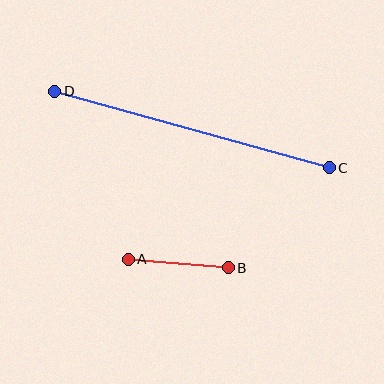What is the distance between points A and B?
The distance is approximately 100 pixels.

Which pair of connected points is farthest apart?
Points C and D are farthest apart.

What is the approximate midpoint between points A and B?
The midpoint is at approximately (178, 263) pixels.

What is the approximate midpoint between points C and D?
The midpoint is at approximately (192, 129) pixels.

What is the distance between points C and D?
The distance is approximately 285 pixels.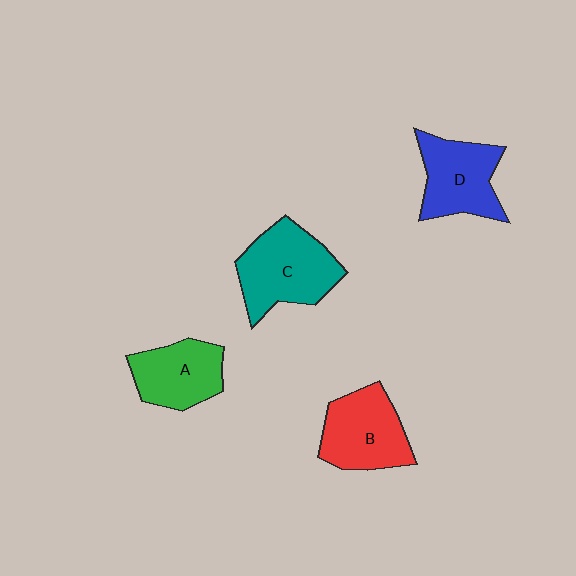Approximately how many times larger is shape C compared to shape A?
Approximately 1.3 times.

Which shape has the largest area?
Shape C (teal).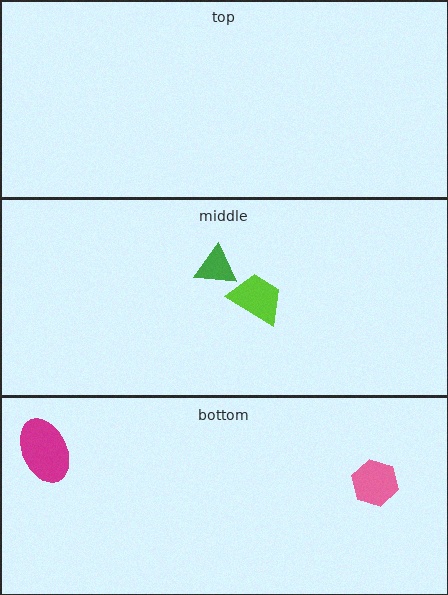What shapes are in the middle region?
The green triangle, the lime trapezoid.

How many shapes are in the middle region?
2.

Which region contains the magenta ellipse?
The bottom region.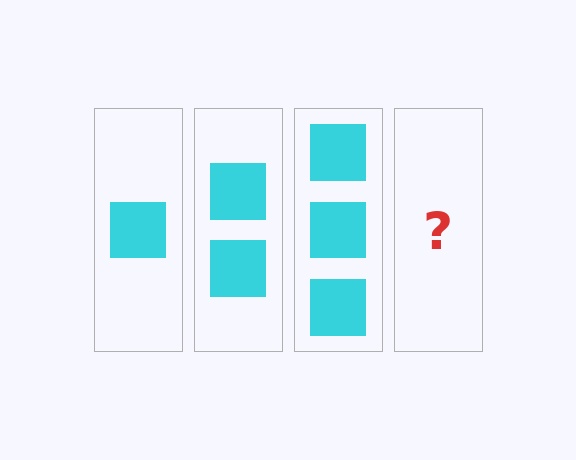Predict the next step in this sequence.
The next step is 4 squares.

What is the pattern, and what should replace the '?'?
The pattern is that each step adds one more square. The '?' should be 4 squares.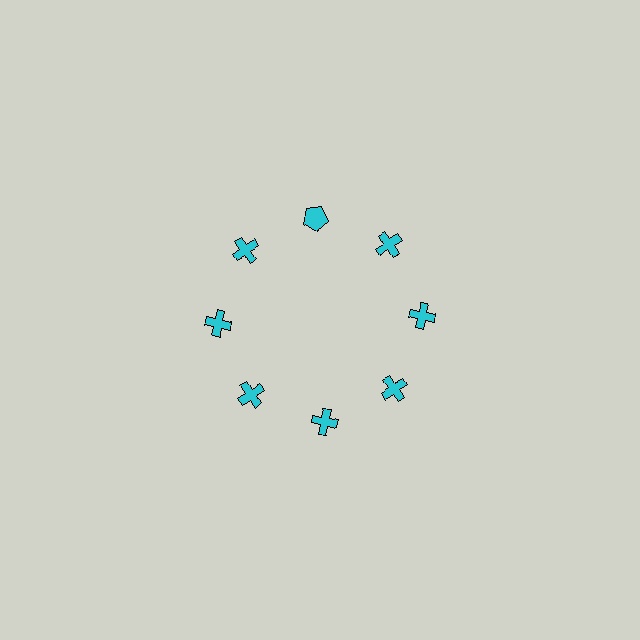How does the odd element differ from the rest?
It has a different shape: pentagon instead of cross.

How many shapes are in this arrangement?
There are 8 shapes arranged in a ring pattern.